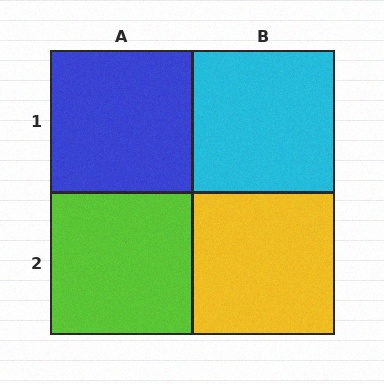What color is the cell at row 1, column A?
Blue.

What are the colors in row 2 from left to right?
Lime, yellow.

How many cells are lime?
1 cell is lime.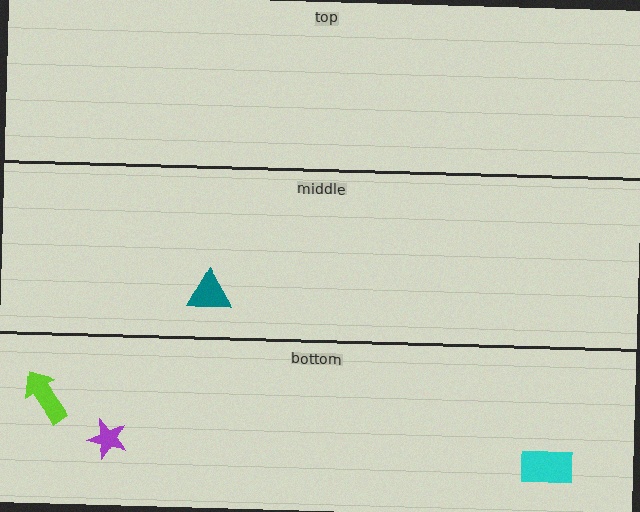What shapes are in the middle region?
The teal triangle.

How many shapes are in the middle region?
1.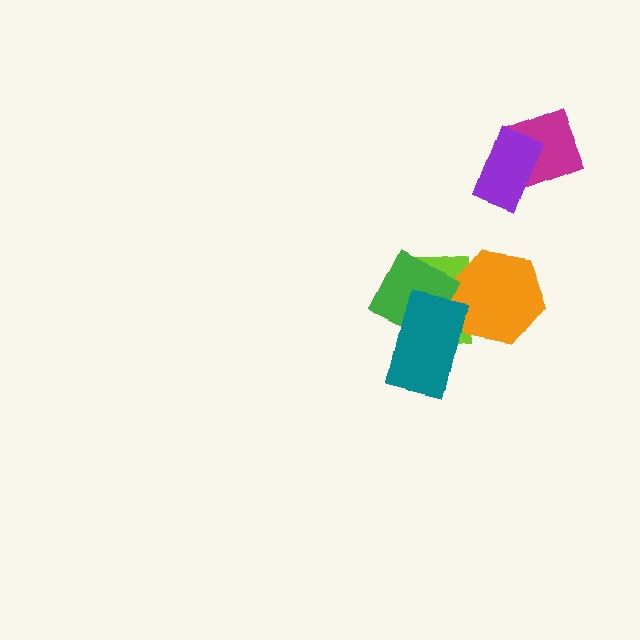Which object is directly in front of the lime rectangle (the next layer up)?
The orange hexagon is directly in front of the lime rectangle.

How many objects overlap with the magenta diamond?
1 object overlaps with the magenta diamond.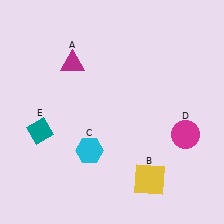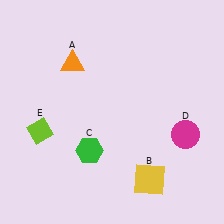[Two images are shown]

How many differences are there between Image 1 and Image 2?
There are 3 differences between the two images.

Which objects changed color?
A changed from magenta to orange. C changed from cyan to green. E changed from teal to lime.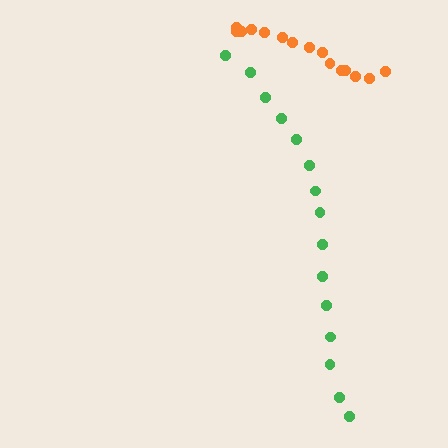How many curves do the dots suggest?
There are 2 distinct paths.